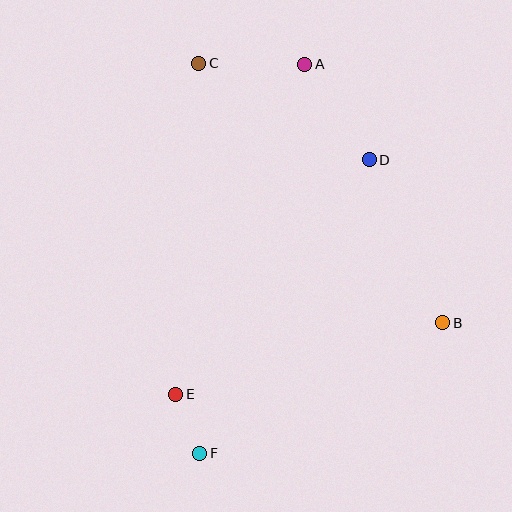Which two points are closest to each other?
Points E and F are closest to each other.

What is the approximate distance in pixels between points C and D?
The distance between C and D is approximately 196 pixels.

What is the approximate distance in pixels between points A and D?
The distance between A and D is approximately 115 pixels.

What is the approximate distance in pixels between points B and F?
The distance between B and F is approximately 276 pixels.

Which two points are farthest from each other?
Points A and F are farthest from each other.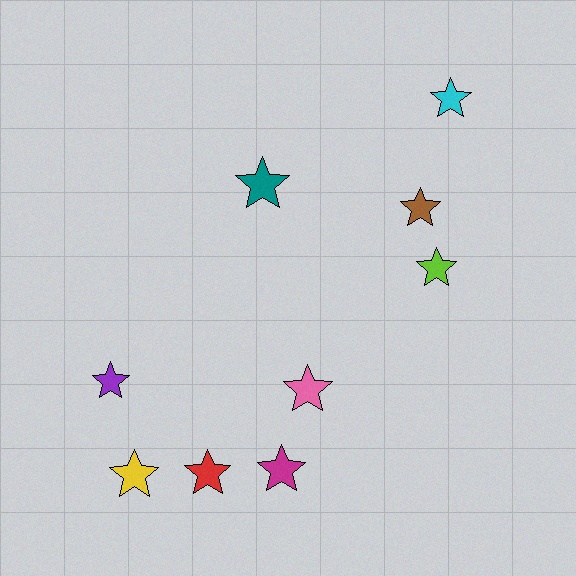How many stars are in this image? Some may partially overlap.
There are 9 stars.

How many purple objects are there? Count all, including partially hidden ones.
There is 1 purple object.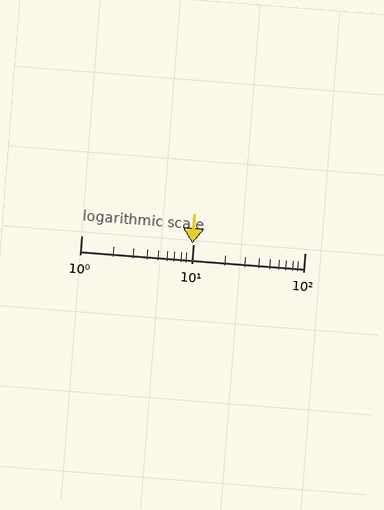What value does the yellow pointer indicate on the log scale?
The pointer indicates approximately 9.9.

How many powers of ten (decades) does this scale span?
The scale spans 2 decades, from 1 to 100.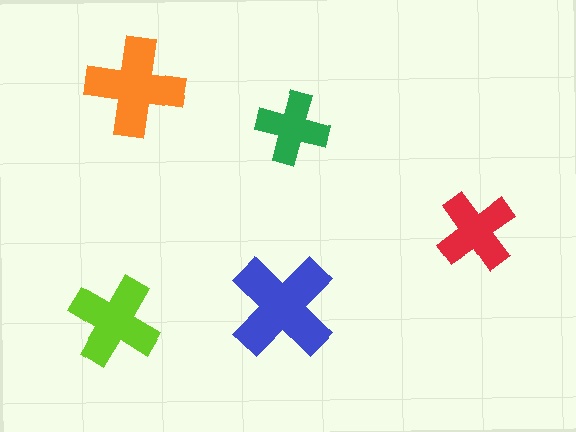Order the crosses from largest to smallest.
the blue one, the orange one, the lime one, the red one, the green one.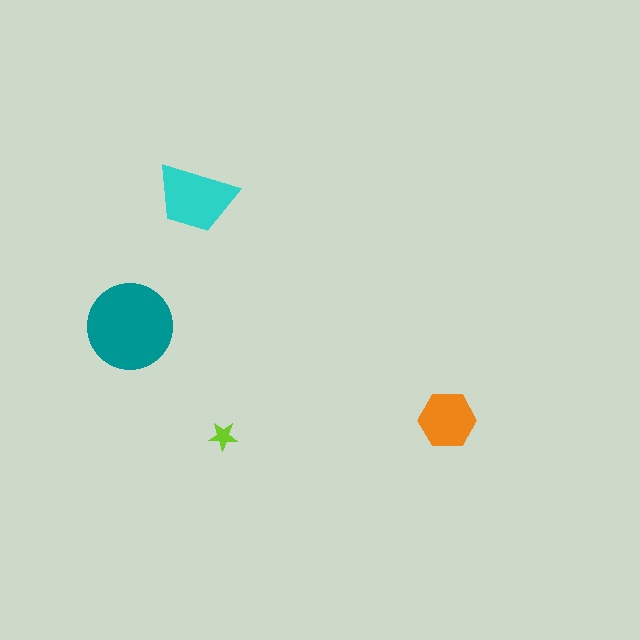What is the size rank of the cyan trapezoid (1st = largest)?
2nd.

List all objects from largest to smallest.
The teal circle, the cyan trapezoid, the orange hexagon, the lime star.